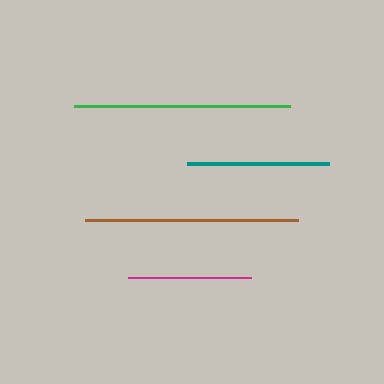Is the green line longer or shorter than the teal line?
The green line is longer than the teal line.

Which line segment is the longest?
The green line is the longest at approximately 216 pixels.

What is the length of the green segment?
The green segment is approximately 216 pixels long.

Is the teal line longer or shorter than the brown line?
The brown line is longer than the teal line.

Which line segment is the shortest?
The magenta line is the shortest at approximately 123 pixels.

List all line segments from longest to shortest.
From longest to shortest: green, brown, teal, magenta.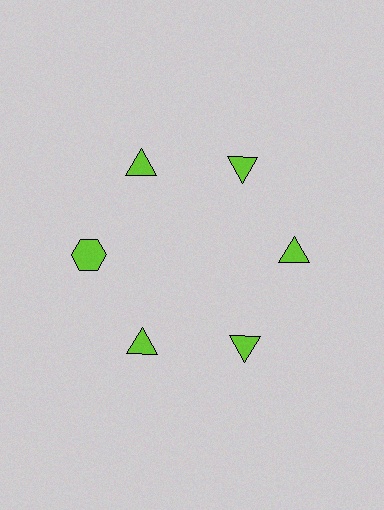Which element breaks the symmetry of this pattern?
The lime hexagon at roughly the 9 o'clock position breaks the symmetry. All other shapes are lime triangles.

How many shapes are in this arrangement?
There are 6 shapes arranged in a ring pattern.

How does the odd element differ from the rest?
It has a different shape: hexagon instead of triangle.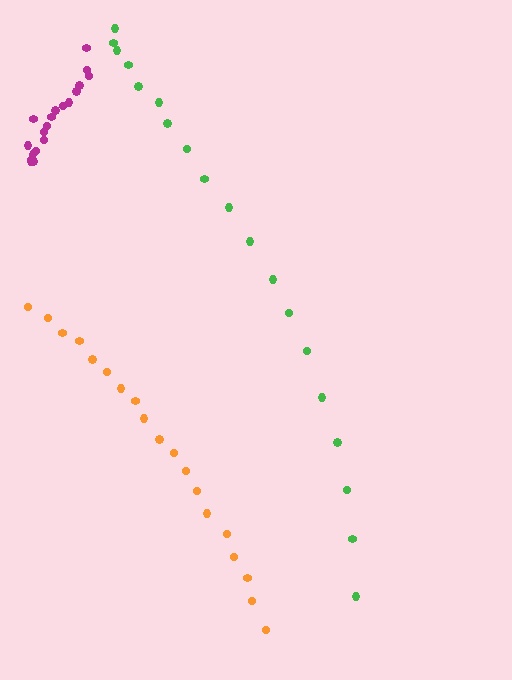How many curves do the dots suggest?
There are 3 distinct paths.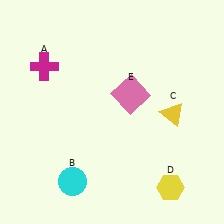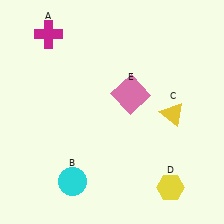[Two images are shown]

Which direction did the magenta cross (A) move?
The magenta cross (A) moved up.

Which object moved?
The magenta cross (A) moved up.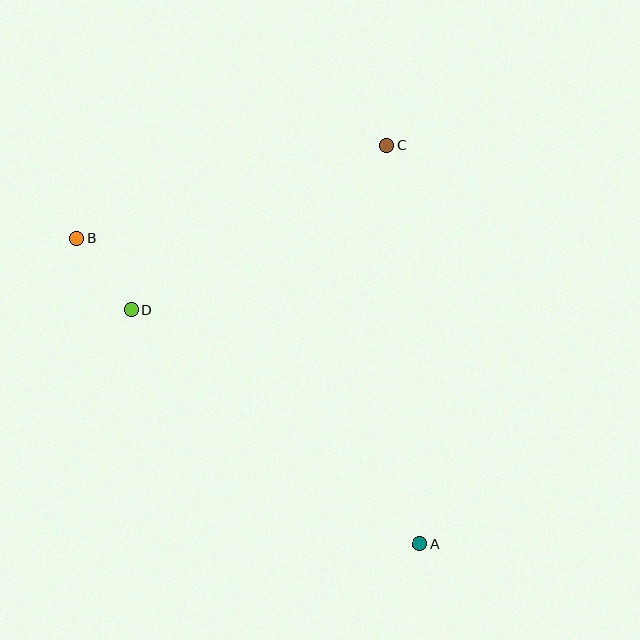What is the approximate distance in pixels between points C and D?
The distance between C and D is approximately 304 pixels.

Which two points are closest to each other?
Points B and D are closest to each other.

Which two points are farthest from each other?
Points A and B are farthest from each other.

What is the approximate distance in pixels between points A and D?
The distance between A and D is approximately 371 pixels.